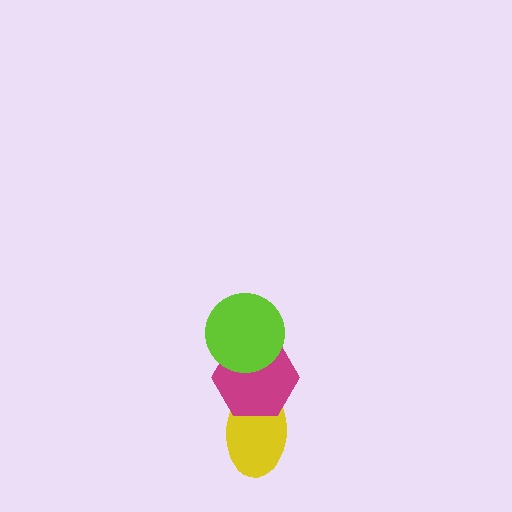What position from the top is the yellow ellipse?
The yellow ellipse is 3rd from the top.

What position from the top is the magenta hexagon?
The magenta hexagon is 2nd from the top.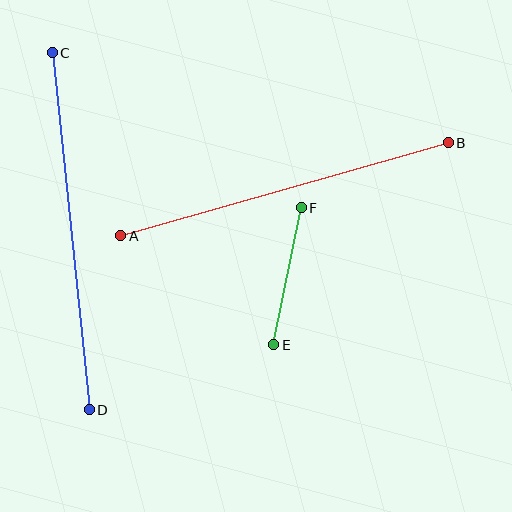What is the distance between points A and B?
The distance is approximately 340 pixels.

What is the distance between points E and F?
The distance is approximately 140 pixels.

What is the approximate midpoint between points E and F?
The midpoint is at approximately (287, 276) pixels.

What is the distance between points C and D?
The distance is approximately 359 pixels.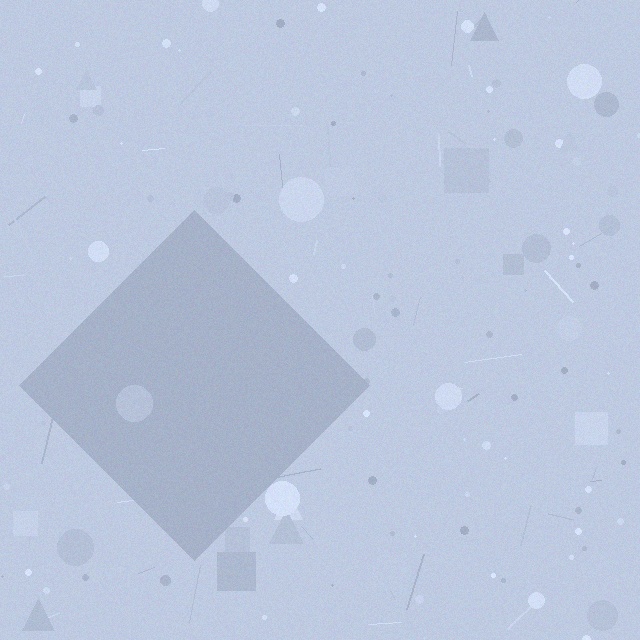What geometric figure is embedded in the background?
A diamond is embedded in the background.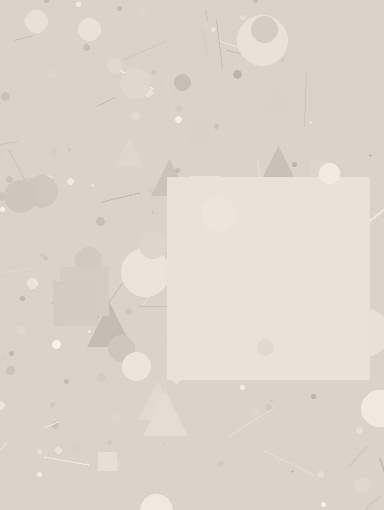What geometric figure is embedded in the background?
A square is embedded in the background.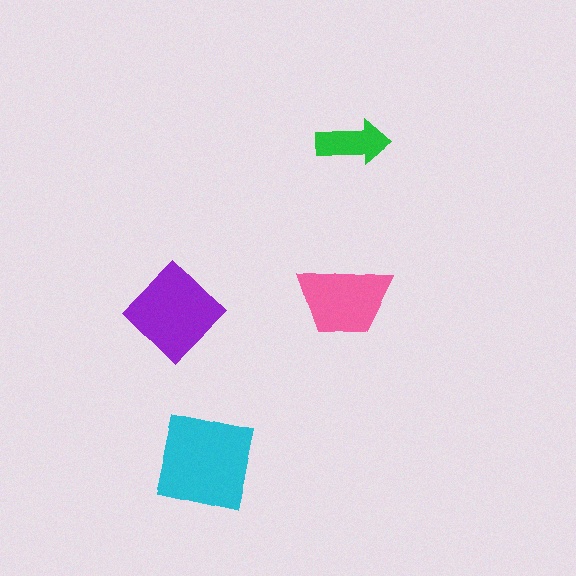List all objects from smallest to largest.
The green arrow, the pink trapezoid, the purple diamond, the cyan square.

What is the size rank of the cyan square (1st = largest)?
1st.